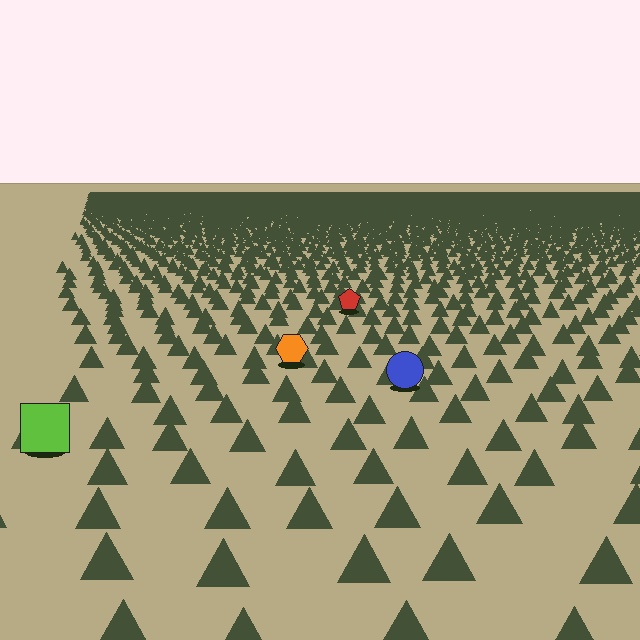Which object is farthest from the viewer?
The red pentagon is farthest from the viewer. It appears smaller and the ground texture around it is denser.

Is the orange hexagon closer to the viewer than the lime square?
No. The lime square is closer — you can tell from the texture gradient: the ground texture is coarser near it.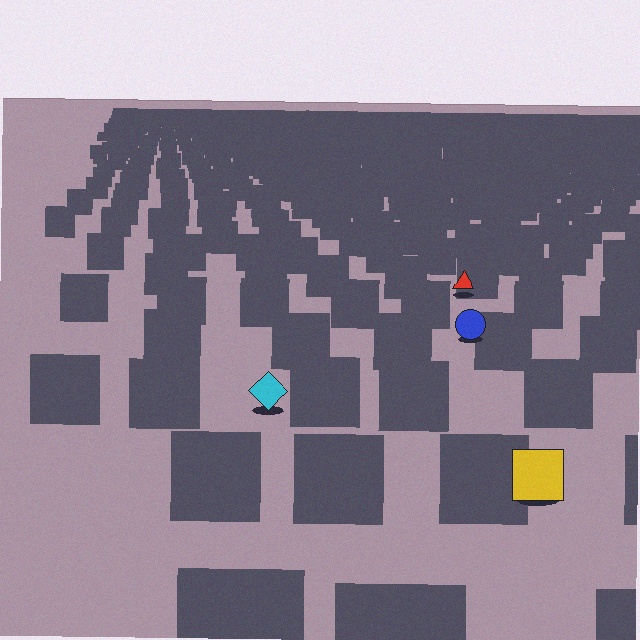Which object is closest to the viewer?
The yellow square is closest. The texture marks near it are larger and more spread out.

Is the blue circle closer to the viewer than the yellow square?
No. The yellow square is closer — you can tell from the texture gradient: the ground texture is coarser near it.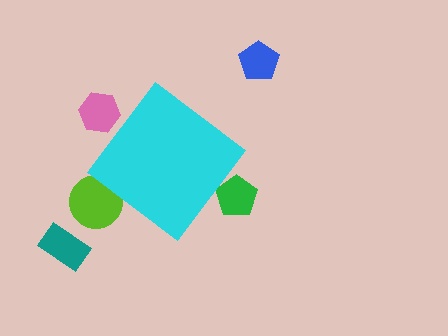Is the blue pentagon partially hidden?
No, the blue pentagon is fully visible.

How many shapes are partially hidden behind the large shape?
3 shapes are partially hidden.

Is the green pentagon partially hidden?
Yes, the green pentagon is partially hidden behind the cyan diamond.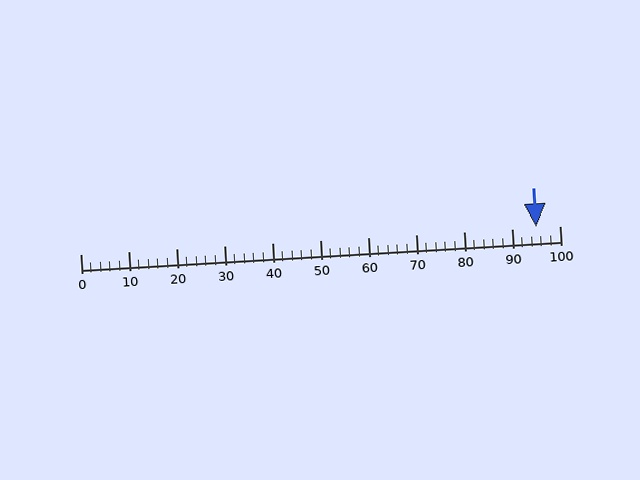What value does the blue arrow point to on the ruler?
The blue arrow points to approximately 95.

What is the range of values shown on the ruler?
The ruler shows values from 0 to 100.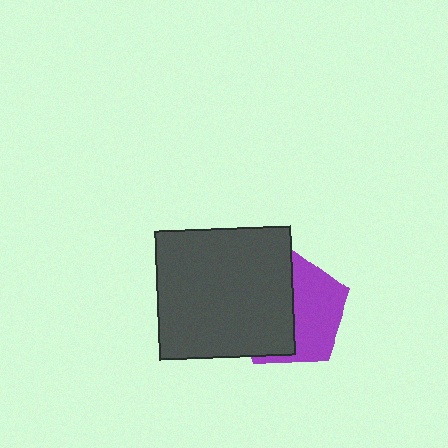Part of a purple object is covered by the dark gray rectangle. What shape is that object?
It is a pentagon.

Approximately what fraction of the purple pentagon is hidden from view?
Roughly 53% of the purple pentagon is hidden behind the dark gray rectangle.